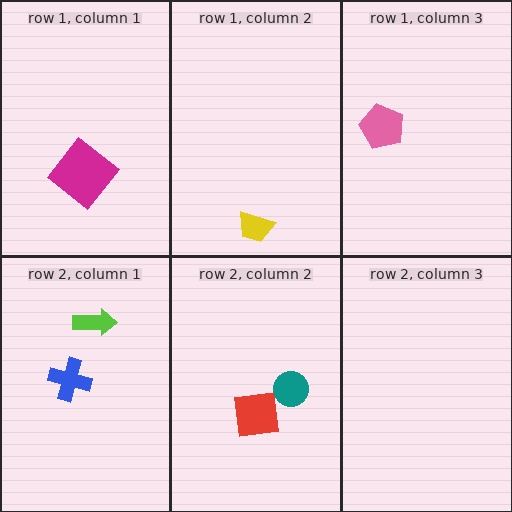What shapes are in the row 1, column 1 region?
The magenta diamond.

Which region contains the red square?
The row 2, column 2 region.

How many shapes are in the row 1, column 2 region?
1.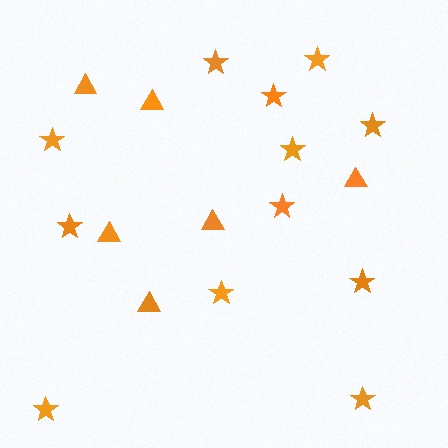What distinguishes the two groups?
There are 2 groups: one group of stars (12) and one group of triangles (6).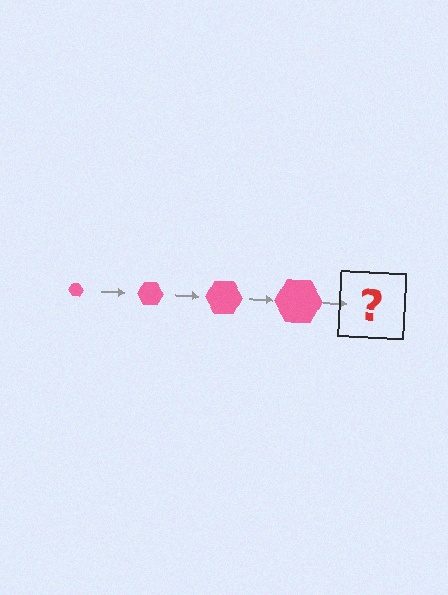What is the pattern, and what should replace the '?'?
The pattern is that the hexagon gets progressively larger each step. The '?' should be a pink hexagon, larger than the previous one.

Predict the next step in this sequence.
The next step is a pink hexagon, larger than the previous one.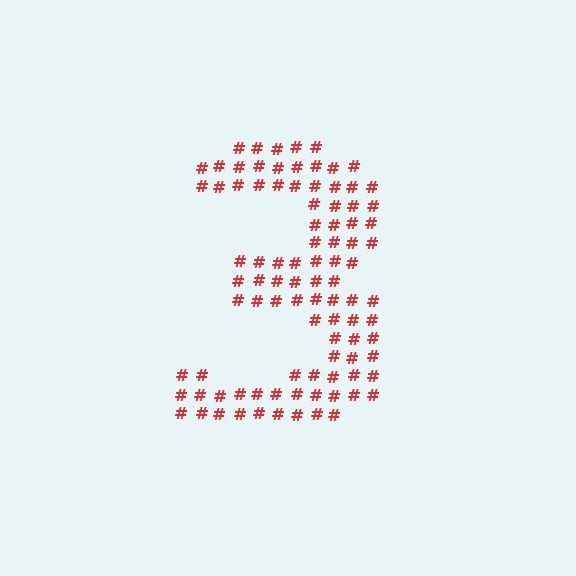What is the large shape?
The large shape is the digit 3.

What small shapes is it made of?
It is made of small hash symbols.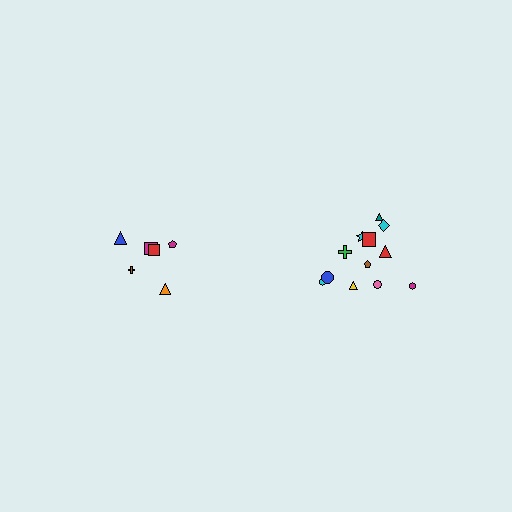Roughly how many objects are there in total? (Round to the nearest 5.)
Roughly 20 objects in total.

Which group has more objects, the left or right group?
The right group.